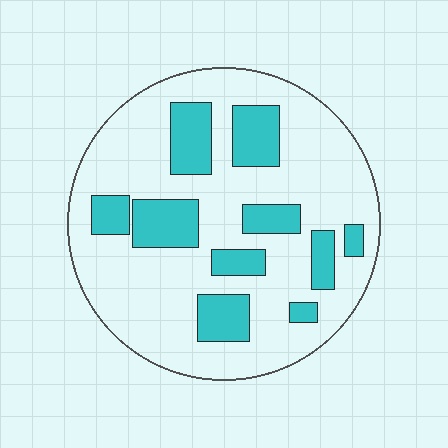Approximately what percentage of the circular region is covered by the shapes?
Approximately 25%.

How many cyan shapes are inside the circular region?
10.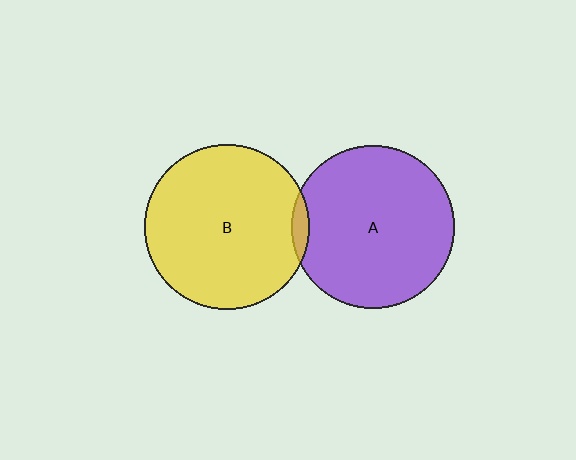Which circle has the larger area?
Circle B (yellow).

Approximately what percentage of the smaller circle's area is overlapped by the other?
Approximately 5%.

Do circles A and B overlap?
Yes.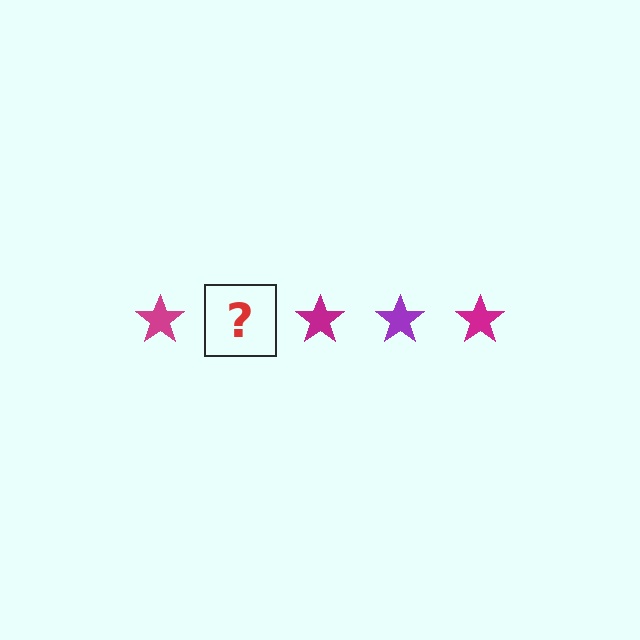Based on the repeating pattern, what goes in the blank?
The blank should be a purple star.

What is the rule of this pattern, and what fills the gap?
The rule is that the pattern cycles through magenta, purple stars. The gap should be filled with a purple star.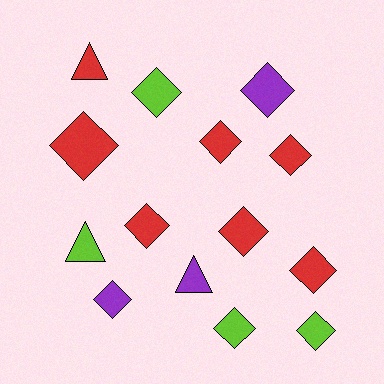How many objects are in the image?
There are 14 objects.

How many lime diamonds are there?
There are 3 lime diamonds.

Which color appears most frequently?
Red, with 7 objects.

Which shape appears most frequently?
Diamond, with 11 objects.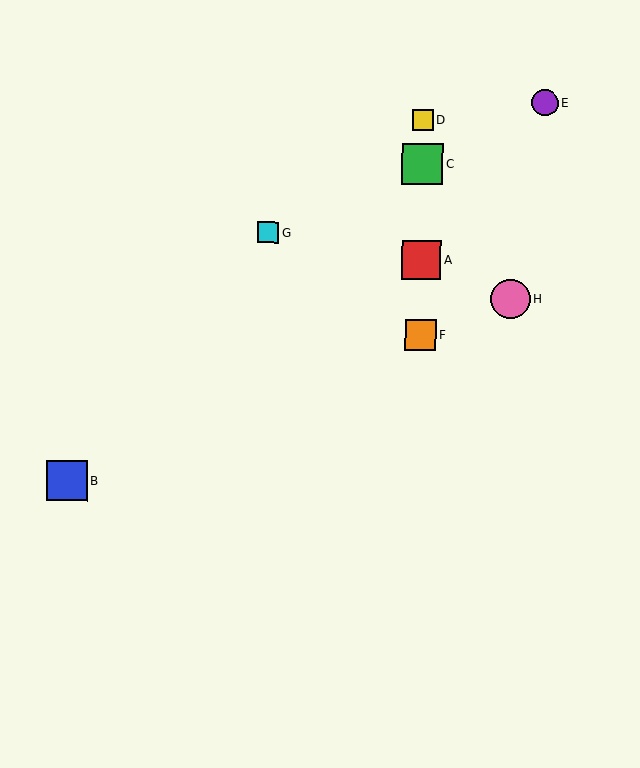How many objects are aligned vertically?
4 objects (A, C, D, F) are aligned vertically.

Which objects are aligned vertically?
Objects A, C, D, F are aligned vertically.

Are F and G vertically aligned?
No, F is at x≈421 and G is at x≈268.